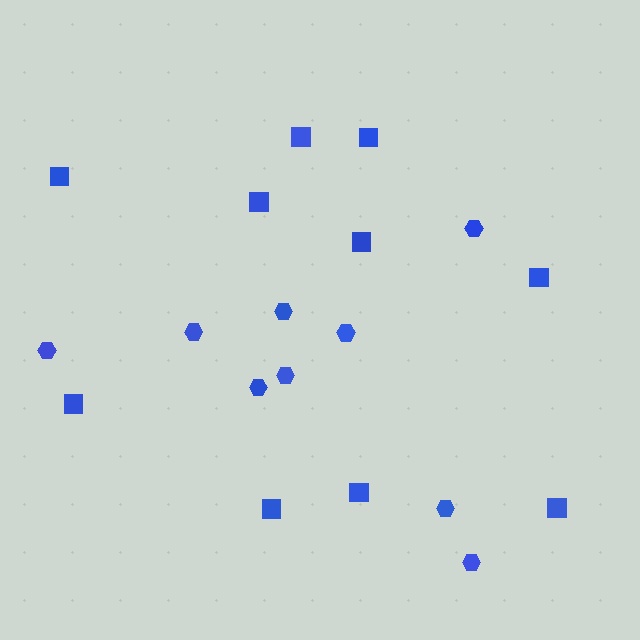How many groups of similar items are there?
There are 2 groups: one group of squares (10) and one group of hexagons (9).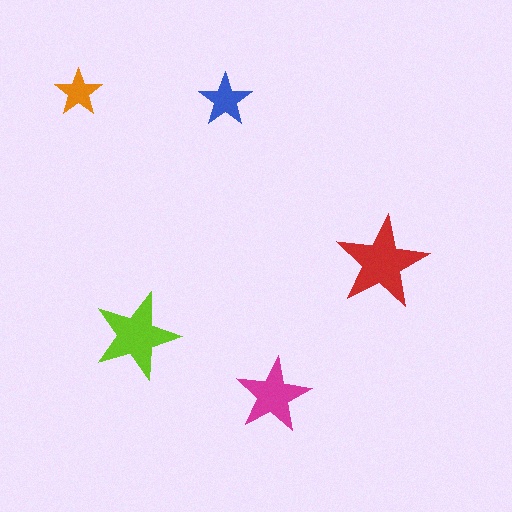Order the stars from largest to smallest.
the red one, the lime one, the magenta one, the blue one, the orange one.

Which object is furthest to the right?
The red star is rightmost.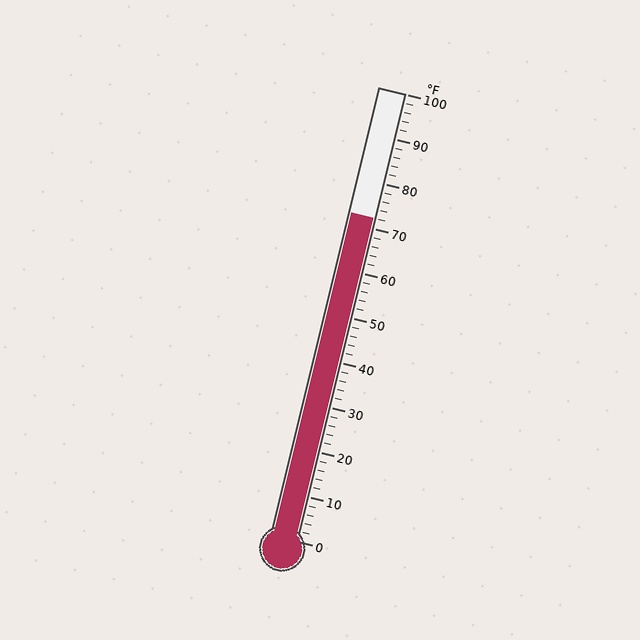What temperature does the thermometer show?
The thermometer shows approximately 72°F.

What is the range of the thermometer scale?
The thermometer scale ranges from 0°F to 100°F.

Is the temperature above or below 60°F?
The temperature is above 60°F.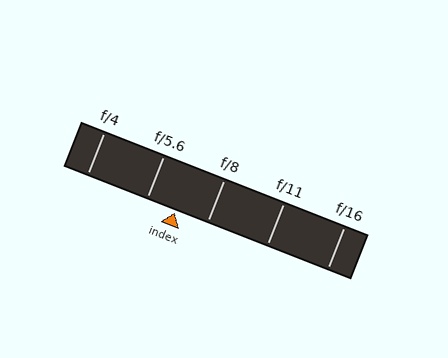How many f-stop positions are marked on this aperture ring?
There are 5 f-stop positions marked.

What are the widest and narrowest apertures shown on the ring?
The widest aperture shown is f/4 and the narrowest is f/16.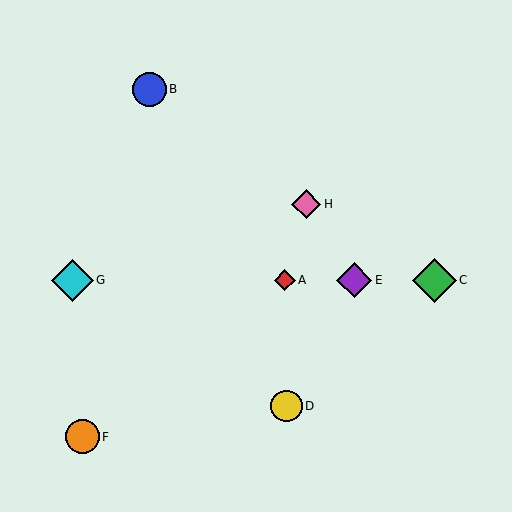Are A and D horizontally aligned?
No, A is at y≈280 and D is at y≈406.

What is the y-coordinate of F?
Object F is at y≈437.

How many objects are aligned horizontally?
4 objects (A, C, E, G) are aligned horizontally.